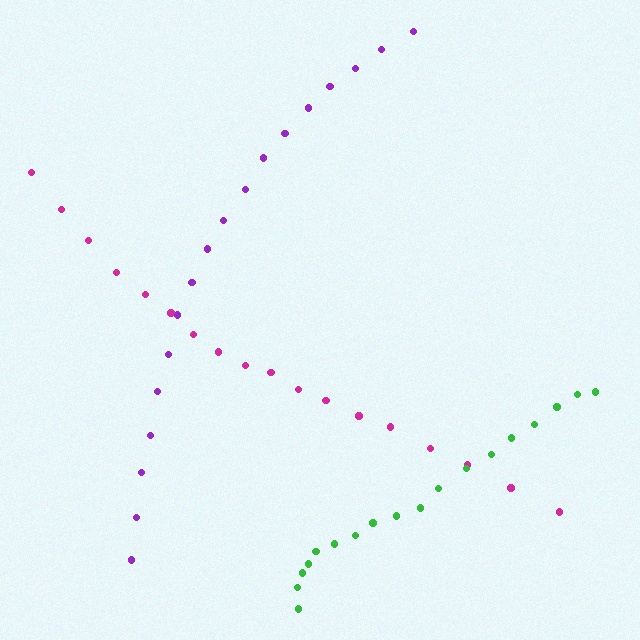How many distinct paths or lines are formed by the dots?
There are 3 distinct paths.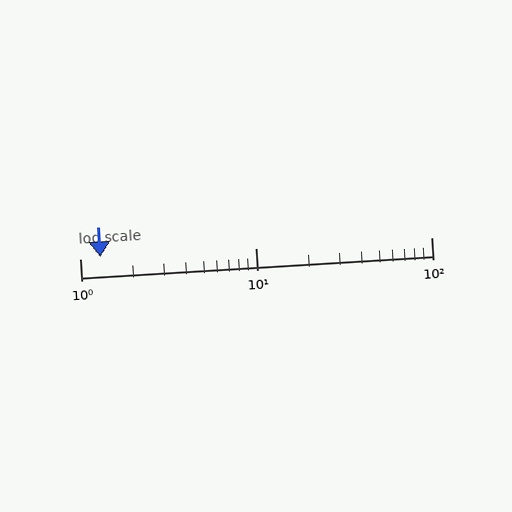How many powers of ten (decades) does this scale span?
The scale spans 2 decades, from 1 to 100.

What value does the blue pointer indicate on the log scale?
The pointer indicates approximately 1.3.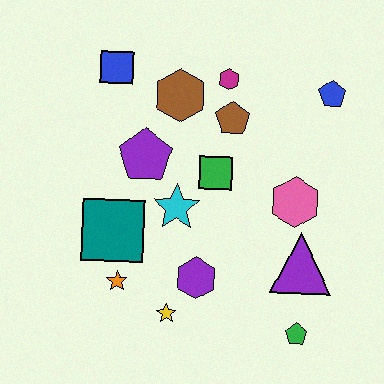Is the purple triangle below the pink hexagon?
Yes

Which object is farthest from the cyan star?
The blue pentagon is farthest from the cyan star.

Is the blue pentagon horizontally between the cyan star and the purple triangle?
No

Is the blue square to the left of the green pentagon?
Yes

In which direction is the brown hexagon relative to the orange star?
The brown hexagon is above the orange star.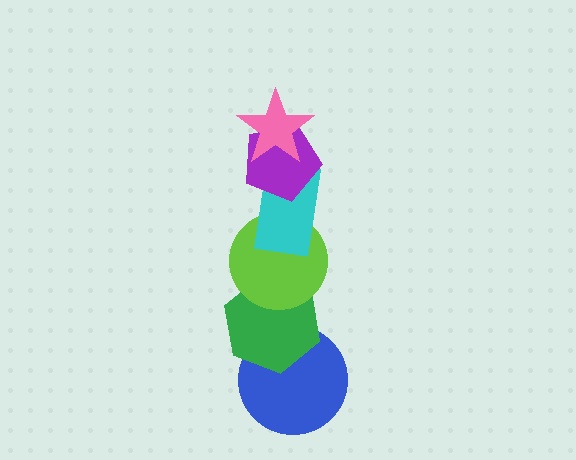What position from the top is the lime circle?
The lime circle is 4th from the top.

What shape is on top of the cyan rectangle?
The purple pentagon is on top of the cyan rectangle.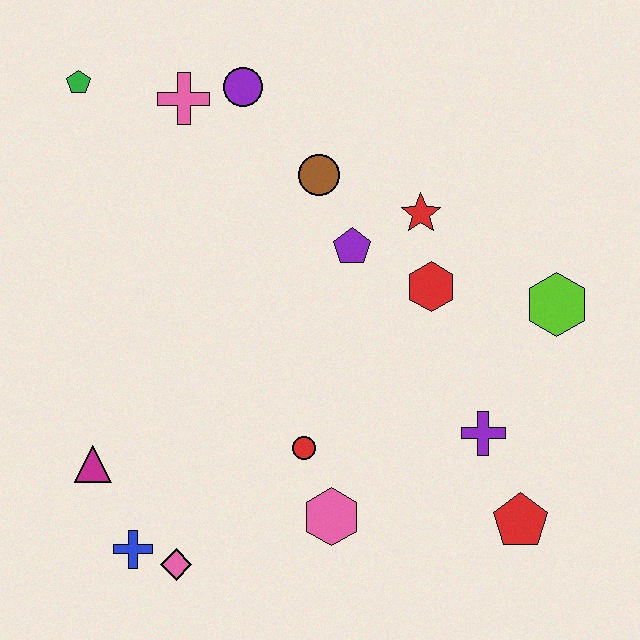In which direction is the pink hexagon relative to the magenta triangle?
The pink hexagon is to the right of the magenta triangle.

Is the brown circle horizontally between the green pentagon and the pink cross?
No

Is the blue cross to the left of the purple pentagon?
Yes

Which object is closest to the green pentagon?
The pink cross is closest to the green pentagon.